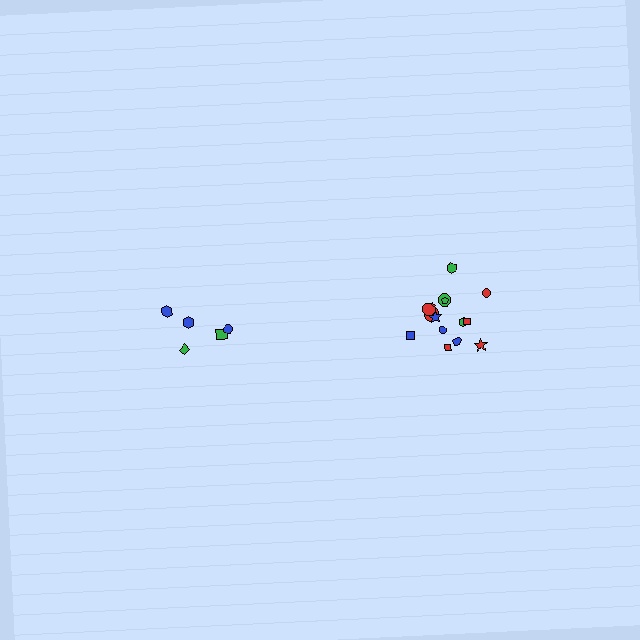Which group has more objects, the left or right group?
The right group.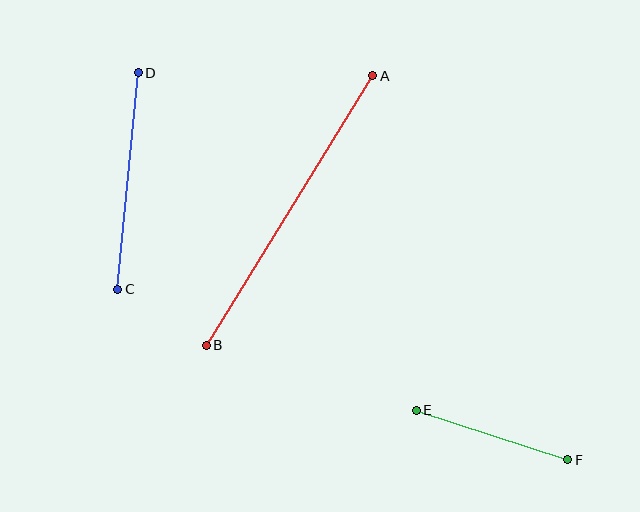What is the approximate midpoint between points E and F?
The midpoint is at approximately (492, 435) pixels.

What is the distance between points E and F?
The distance is approximately 160 pixels.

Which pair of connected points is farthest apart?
Points A and B are farthest apart.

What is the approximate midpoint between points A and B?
The midpoint is at approximately (290, 210) pixels.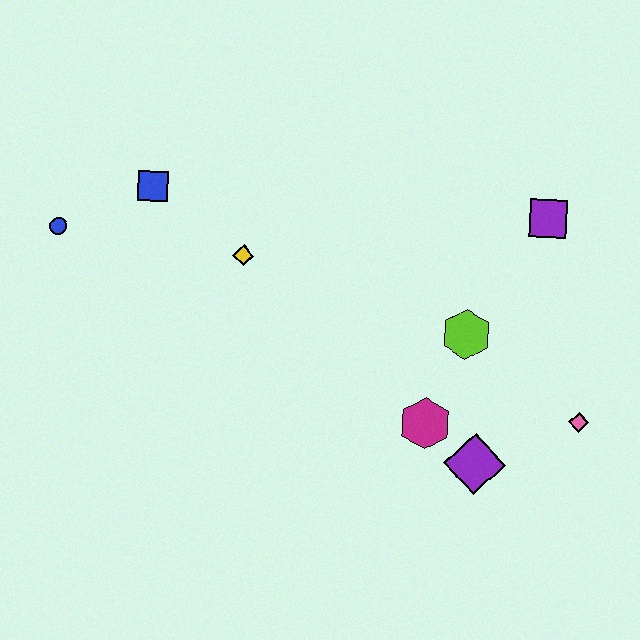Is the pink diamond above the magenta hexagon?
Yes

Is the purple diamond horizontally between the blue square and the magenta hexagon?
No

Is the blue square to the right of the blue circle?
Yes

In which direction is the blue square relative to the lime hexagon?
The blue square is to the left of the lime hexagon.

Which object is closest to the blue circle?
The blue square is closest to the blue circle.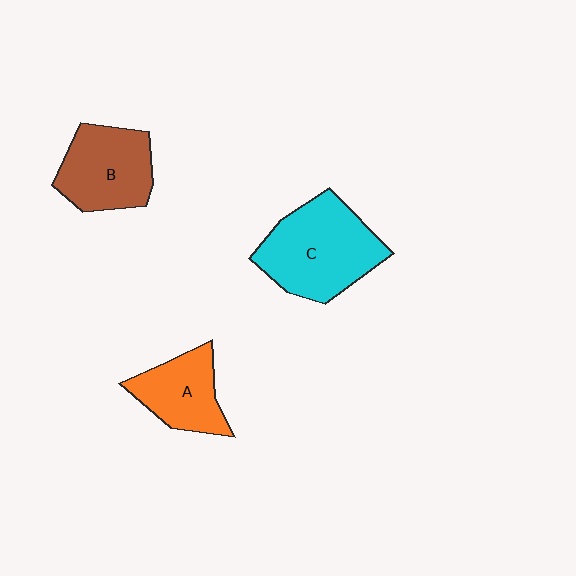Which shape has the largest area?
Shape C (cyan).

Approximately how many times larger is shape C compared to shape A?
Approximately 1.7 times.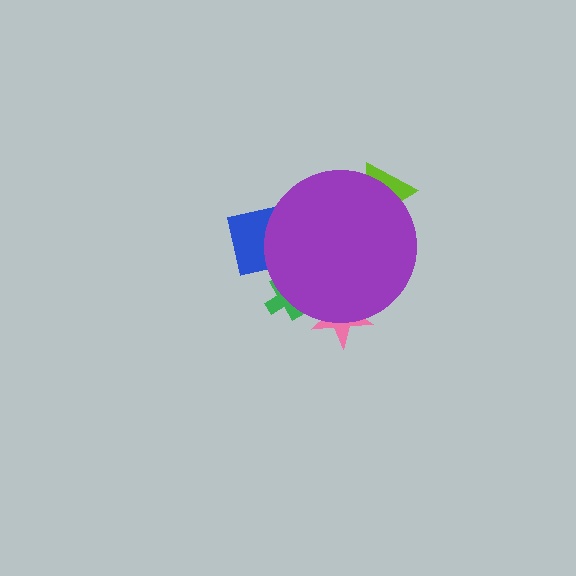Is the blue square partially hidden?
Yes, the blue square is partially hidden behind the purple circle.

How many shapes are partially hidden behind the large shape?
4 shapes are partially hidden.